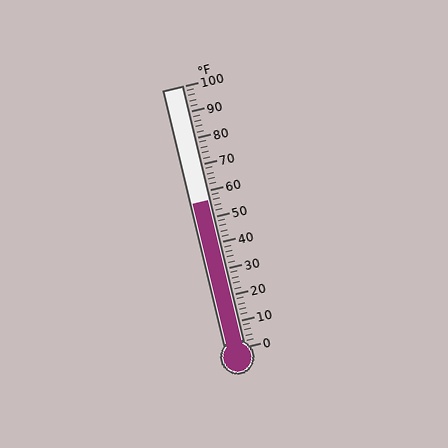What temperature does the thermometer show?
The thermometer shows approximately 56°F.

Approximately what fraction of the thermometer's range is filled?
The thermometer is filled to approximately 55% of its range.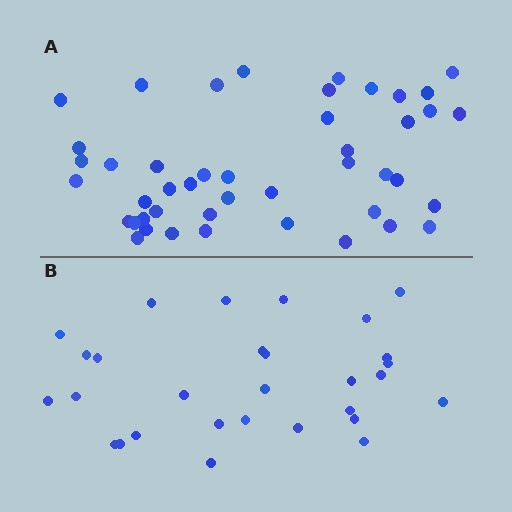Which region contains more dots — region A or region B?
Region A (the top region) has more dots.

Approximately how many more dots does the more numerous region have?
Region A has approximately 15 more dots than region B.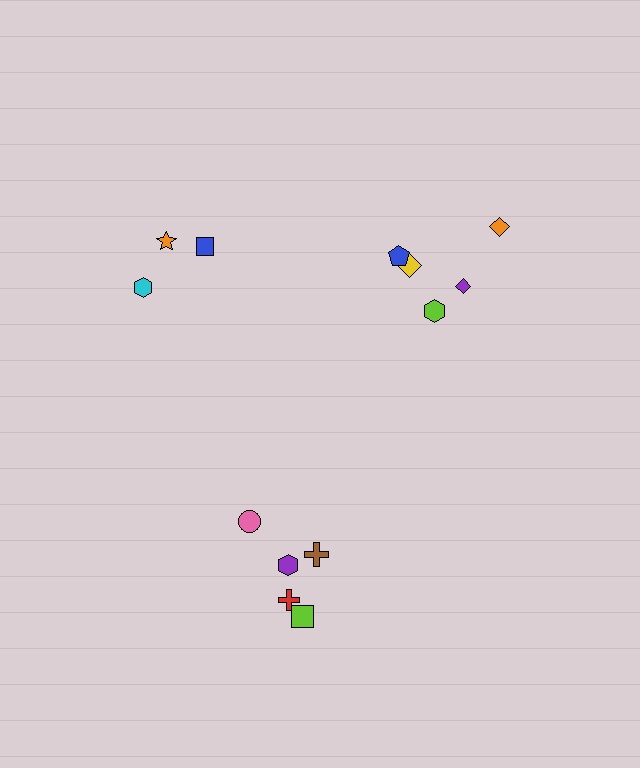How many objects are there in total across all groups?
There are 13 objects.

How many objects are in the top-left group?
There are 3 objects.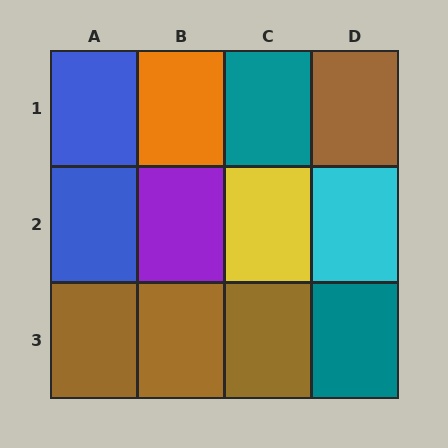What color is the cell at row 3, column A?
Brown.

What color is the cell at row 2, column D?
Cyan.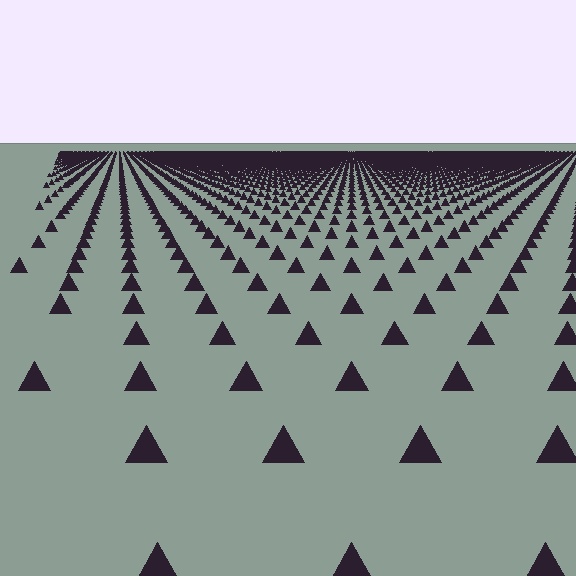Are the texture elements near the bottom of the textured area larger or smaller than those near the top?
Larger. Near the bottom, elements are closer to the viewer and appear at a bigger on-screen size.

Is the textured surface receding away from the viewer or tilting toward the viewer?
The surface is receding away from the viewer. Texture elements get smaller and denser toward the top.